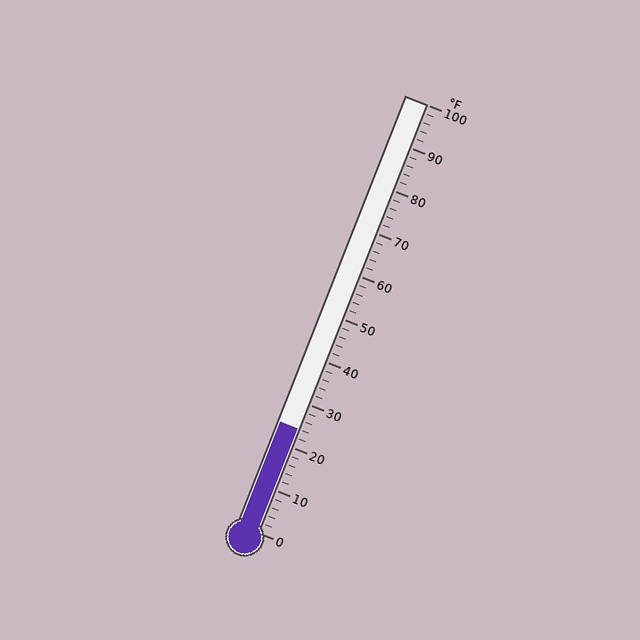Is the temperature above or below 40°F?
The temperature is below 40°F.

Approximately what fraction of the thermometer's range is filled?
The thermometer is filled to approximately 25% of its range.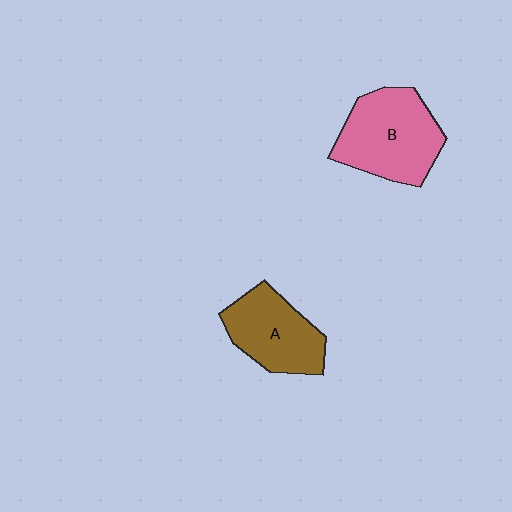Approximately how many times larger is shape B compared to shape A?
Approximately 1.3 times.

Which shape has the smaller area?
Shape A (brown).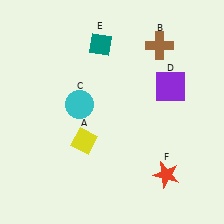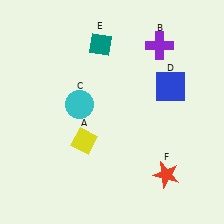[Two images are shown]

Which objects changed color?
B changed from brown to purple. D changed from purple to blue.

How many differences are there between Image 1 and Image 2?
There are 2 differences between the two images.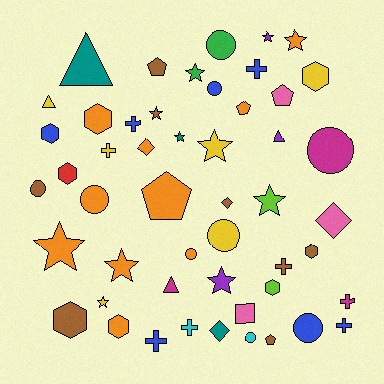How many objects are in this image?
There are 50 objects.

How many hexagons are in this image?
There are 8 hexagons.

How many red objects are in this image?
There is 1 red object.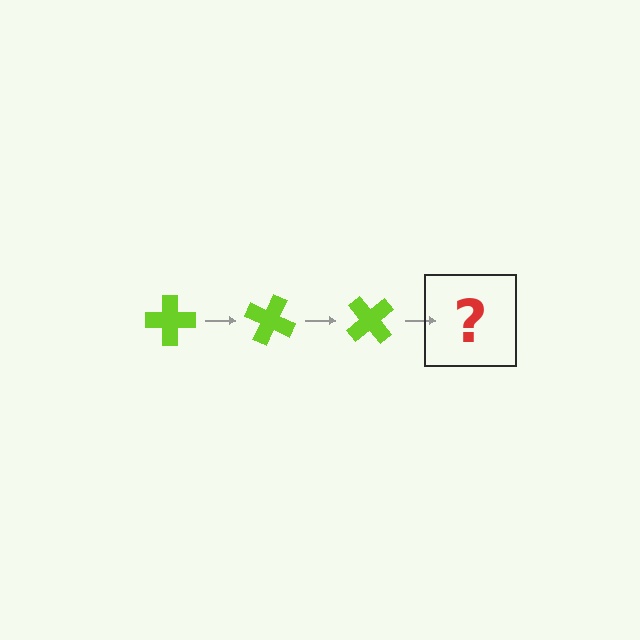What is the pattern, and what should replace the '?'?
The pattern is that the cross rotates 25 degrees each step. The '?' should be a lime cross rotated 75 degrees.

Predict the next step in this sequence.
The next step is a lime cross rotated 75 degrees.